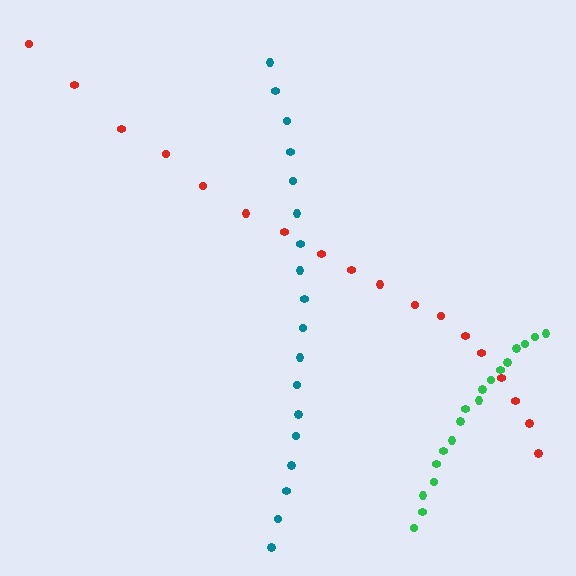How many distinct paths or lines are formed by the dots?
There are 3 distinct paths.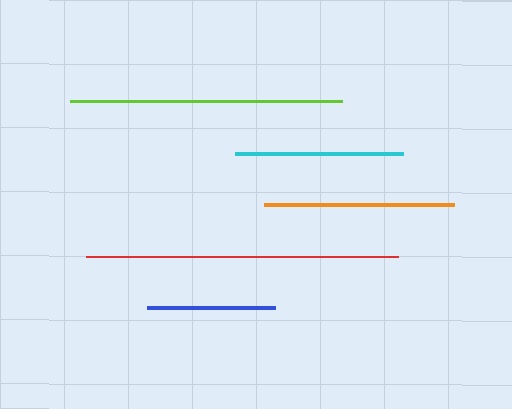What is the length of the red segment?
The red segment is approximately 311 pixels long.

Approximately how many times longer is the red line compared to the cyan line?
The red line is approximately 1.9 times the length of the cyan line.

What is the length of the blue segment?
The blue segment is approximately 129 pixels long.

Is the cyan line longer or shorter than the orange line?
The orange line is longer than the cyan line.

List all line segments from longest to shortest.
From longest to shortest: red, lime, orange, cyan, blue.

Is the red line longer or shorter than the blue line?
The red line is longer than the blue line.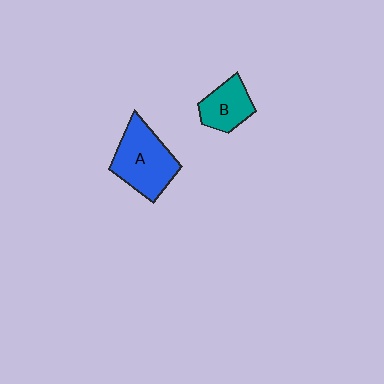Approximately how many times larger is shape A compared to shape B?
Approximately 1.6 times.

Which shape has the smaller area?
Shape B (teal).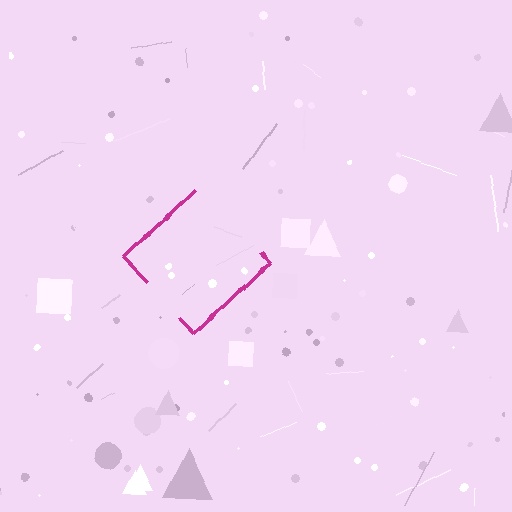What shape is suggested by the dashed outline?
The dashed outline suggests a diamond.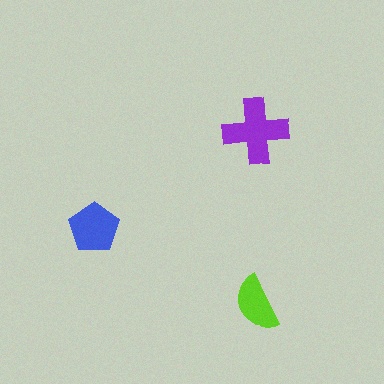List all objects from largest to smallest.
The purple cross, the blue pentagon, the lime semicircle.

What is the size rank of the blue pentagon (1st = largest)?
2nd.